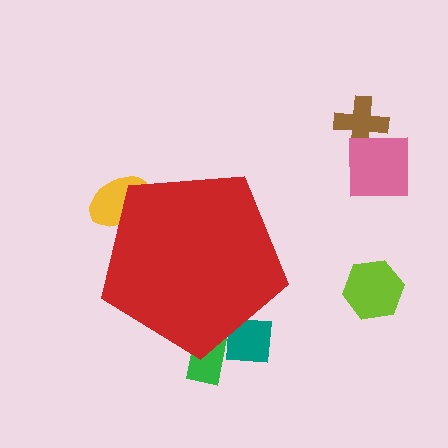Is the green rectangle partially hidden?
Yes, the green rectangle is partially hidden behind the red pentagon.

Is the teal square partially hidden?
Yes, the teal square is partially hidden behind the red pentagon.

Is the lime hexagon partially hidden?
No, the lime hexagon is fully visible.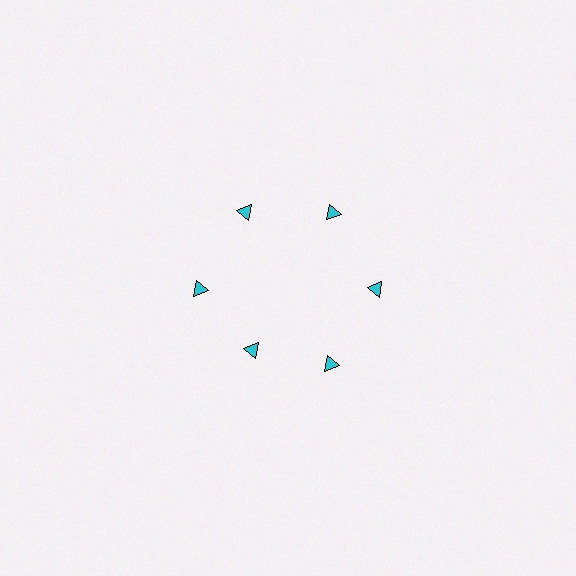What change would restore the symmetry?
The symmetry would be restored by moving it outward, back onto the ring so that all 6 triangles sit at equal angles and equal distance from the center.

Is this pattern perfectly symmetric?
No. The 6 cyan triangles are arranged in a ring, but one element near the 7 o'clock position is pulled inward toward the center, breaking the 6-fold rotational symmetry.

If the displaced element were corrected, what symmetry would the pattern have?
It would have 6-fold rotational symmetry — the pattern would map onto itself every 60 degrees.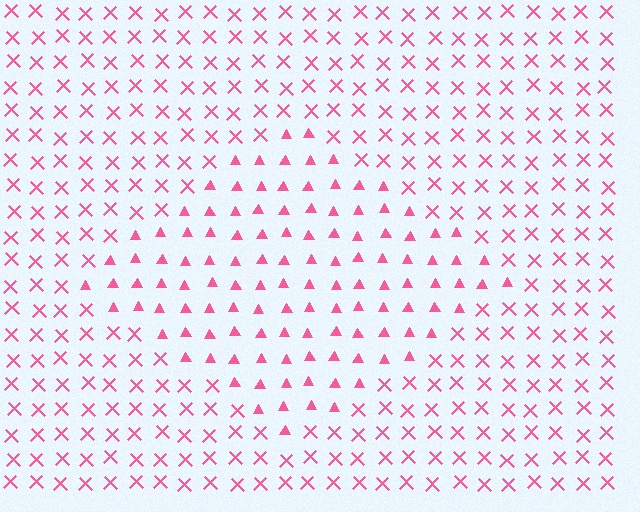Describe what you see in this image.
The image is filled with small pink elements arranged in a uniform grid. A diamond-shaped region contains triangles, while the surrounding area contains X marks. The boundary is defined purely by the change in element shape.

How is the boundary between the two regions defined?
The boundary is defined by a change in element shape: triangles inside vs. X marks outside. All elements share the same color and spacing.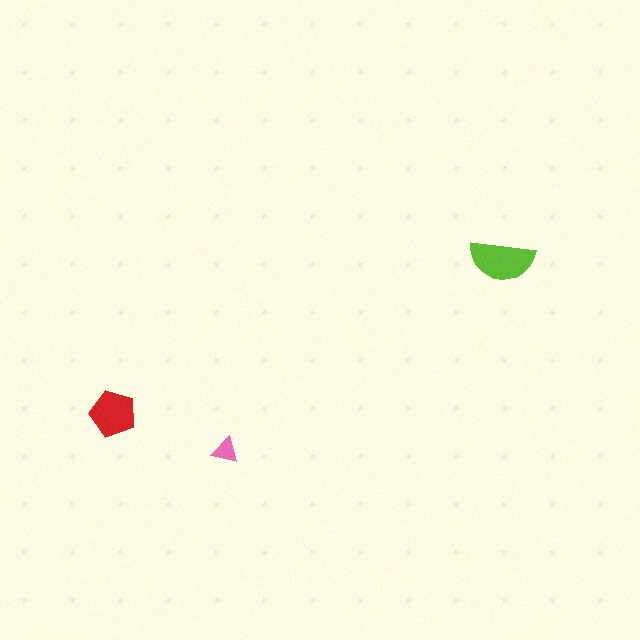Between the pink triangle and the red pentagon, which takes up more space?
The red pentagon.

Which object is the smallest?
The pink triangle.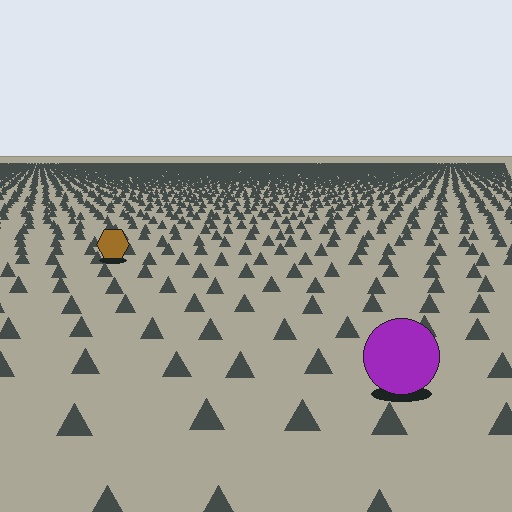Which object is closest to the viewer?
The purple circle is closest. The texture marks near it are larger and more spread out.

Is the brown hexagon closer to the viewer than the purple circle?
No. The purple circle is closer — you can tell from the texture gradient: the ground texture is coarser near it.